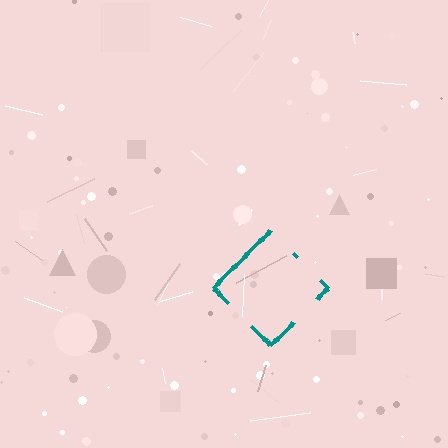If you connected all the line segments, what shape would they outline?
They would outline a diamond.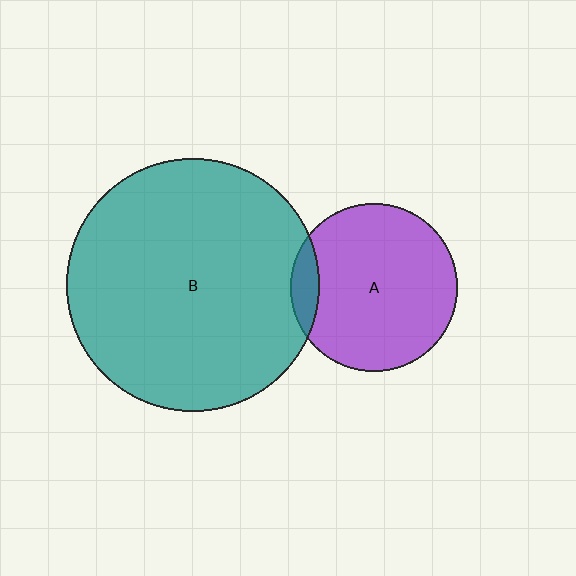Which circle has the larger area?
Circle B (teal).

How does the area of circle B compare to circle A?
Approximately 2.3 times.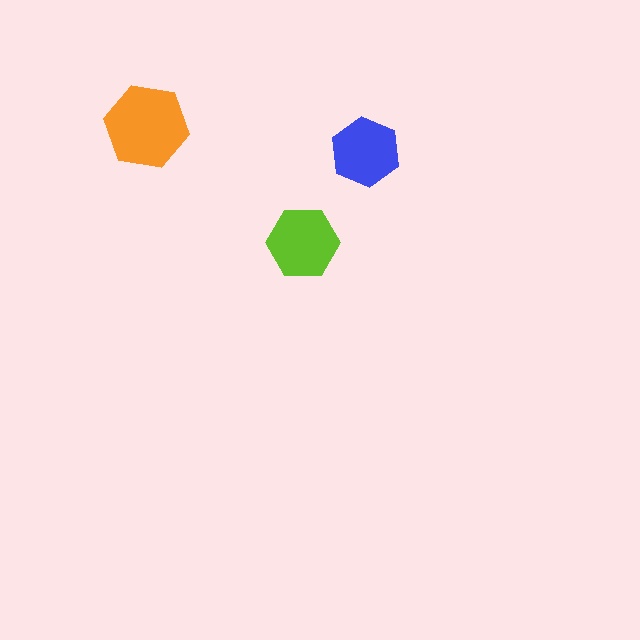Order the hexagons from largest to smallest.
the orange one, the lime one, the blue one.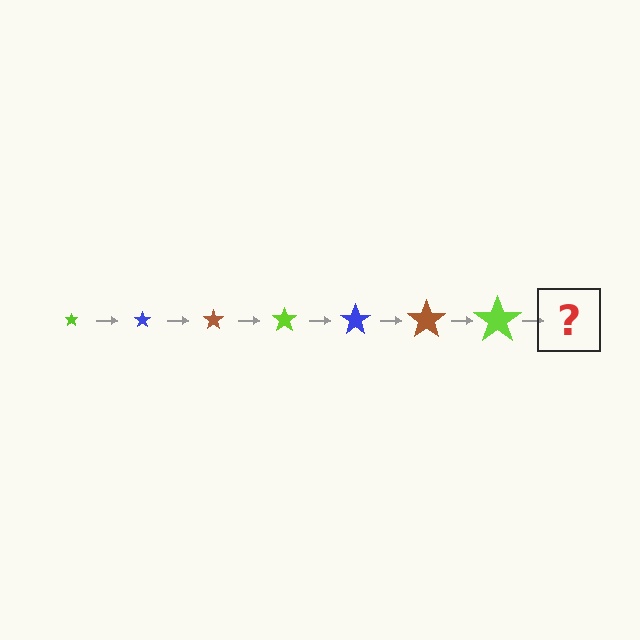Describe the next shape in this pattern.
It should be a blue star, larger than the previous one.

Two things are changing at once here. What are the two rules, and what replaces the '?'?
The two rules are that the star grows larger each step and the color cycles through lime, blue, and brown. The '?' should be a blue star, larger than the previous one.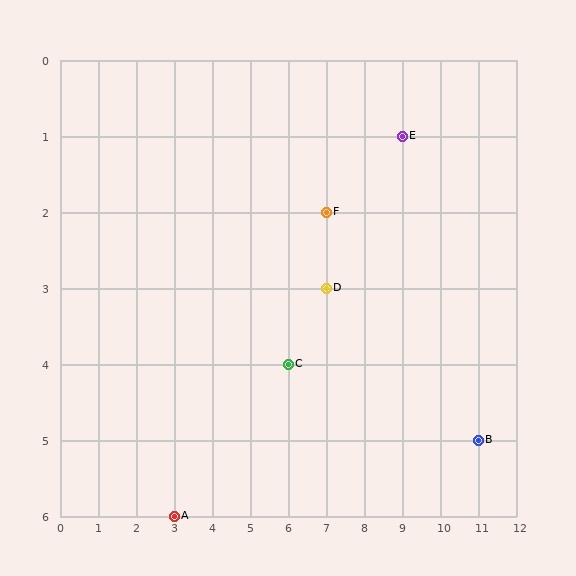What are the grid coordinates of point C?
Point C is at grid coordinates (6, 4).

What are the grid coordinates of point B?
Point B is at grid coordinates (11, 5).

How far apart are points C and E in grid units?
Points C and E are 3 columns and 3 rows apart (about 4.2 grid units diagonally).